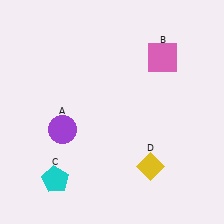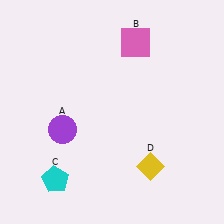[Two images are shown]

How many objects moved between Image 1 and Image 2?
1 object moved between the two images.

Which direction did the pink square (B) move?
The pink square (B) moved left.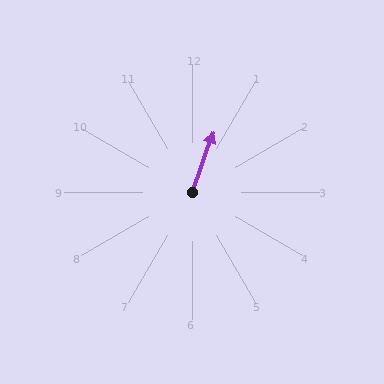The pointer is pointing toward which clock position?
Roughly 1 o'clock.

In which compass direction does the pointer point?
North.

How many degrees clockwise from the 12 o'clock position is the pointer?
Approximately 20 degrees.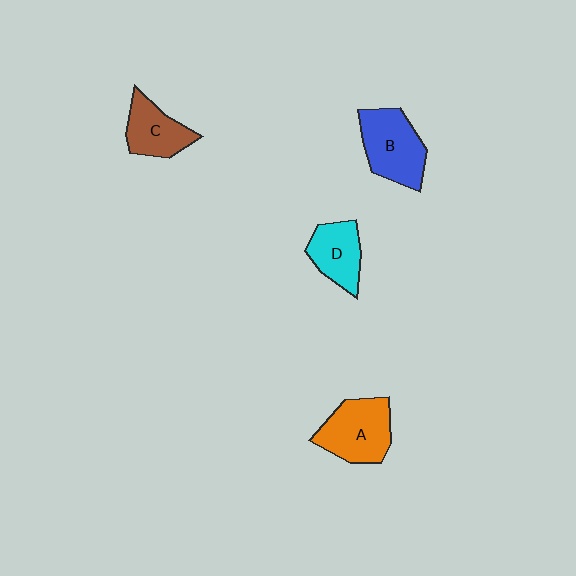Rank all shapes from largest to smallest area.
From largest to smallest: B (blue), A (orange), C (brown), D (cyan).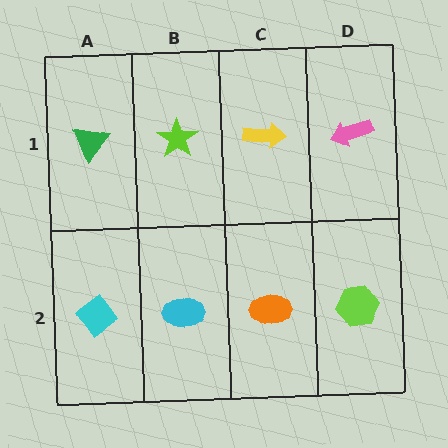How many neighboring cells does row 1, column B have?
3.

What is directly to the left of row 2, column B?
A cyan diamond.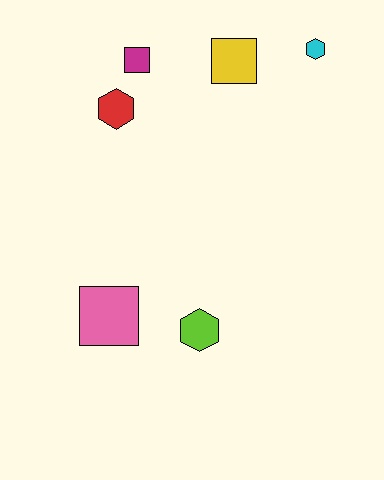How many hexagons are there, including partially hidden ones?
There are 3 hexagons.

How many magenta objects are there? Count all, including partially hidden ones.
There is 1 magenta object.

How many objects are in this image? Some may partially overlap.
There are 6 objects.